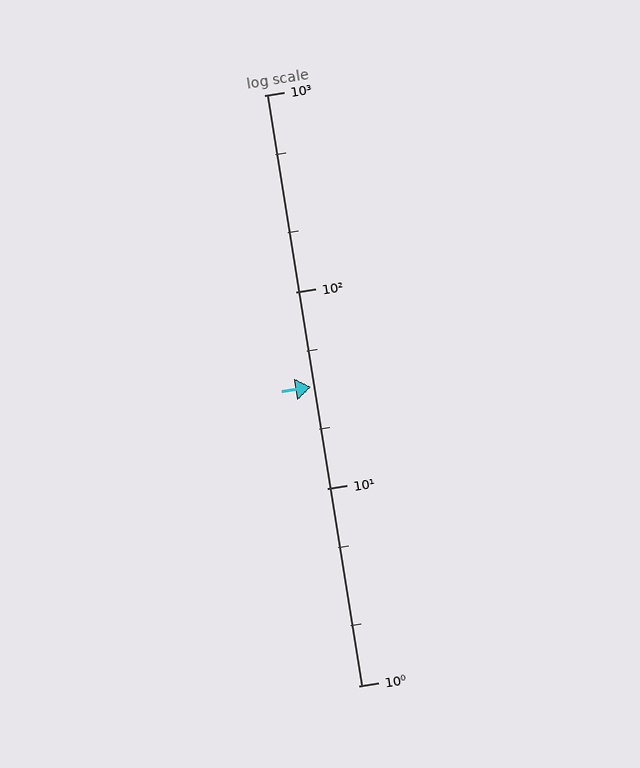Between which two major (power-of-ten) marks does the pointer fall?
The pointer is between 10 and 100.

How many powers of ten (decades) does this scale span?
The scale spans 3 decades, from 1 to 1000.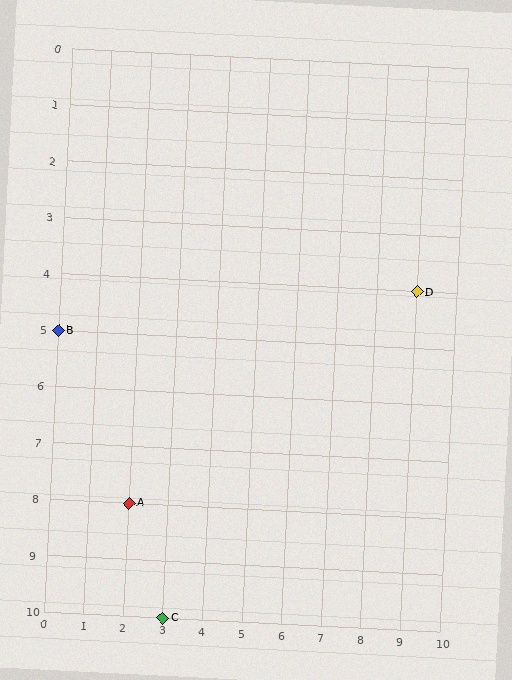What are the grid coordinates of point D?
Point D is at grid coordinates (9, 4).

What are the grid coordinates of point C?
Point C is at grid coordinates (3, 10).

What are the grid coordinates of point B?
Point B is at grid coordinates (0, 5).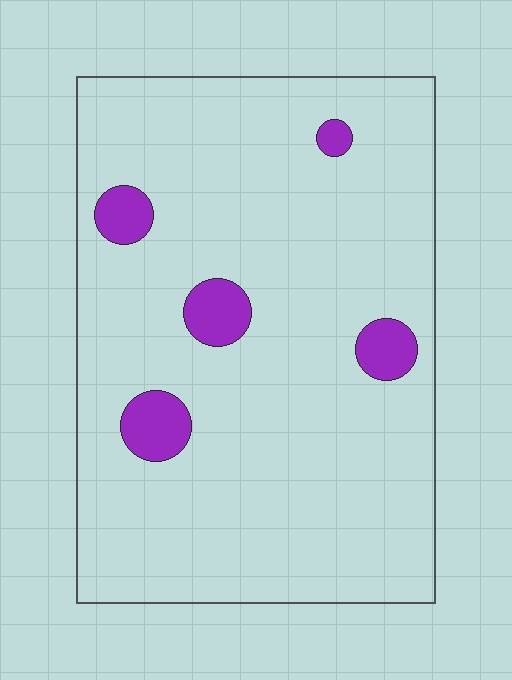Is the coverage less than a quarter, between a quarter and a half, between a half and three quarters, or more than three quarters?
Less than a quarter.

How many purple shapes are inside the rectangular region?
5.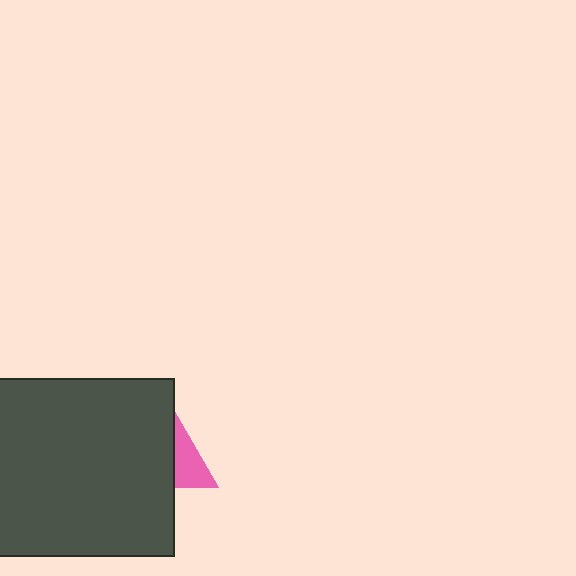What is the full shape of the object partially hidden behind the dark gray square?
The partially hidden object is a pink triangle.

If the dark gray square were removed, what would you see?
You would see the complete pink triangle.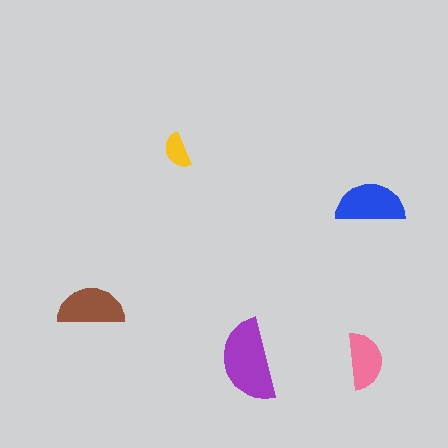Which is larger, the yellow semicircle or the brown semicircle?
The brown one.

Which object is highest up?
The yellow semicircle is topmost.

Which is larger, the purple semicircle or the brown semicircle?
The purple one.